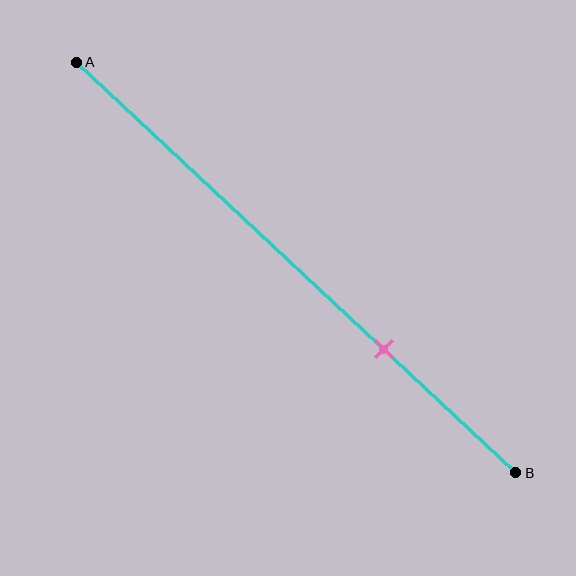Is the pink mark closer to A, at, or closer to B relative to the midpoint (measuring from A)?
The pink mark is closer to point B than the midpoint of segment AB.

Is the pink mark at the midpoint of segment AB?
No, the mark is at about 70% from A, not at the 50% midpoint.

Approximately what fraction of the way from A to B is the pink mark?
The pink mark is approximately 70% of the way from A to B.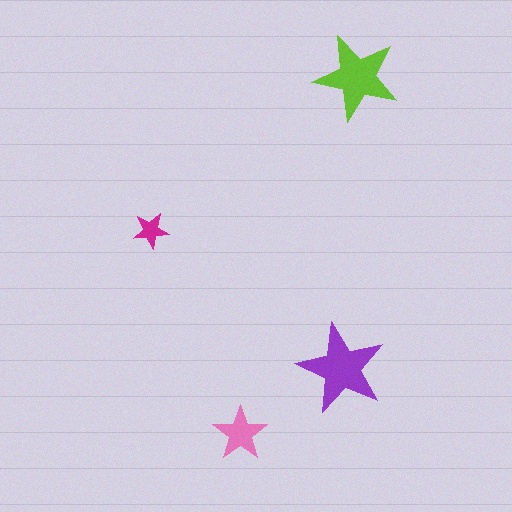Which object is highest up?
The lime star is topmost.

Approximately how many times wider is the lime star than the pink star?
About 1.5 times wider.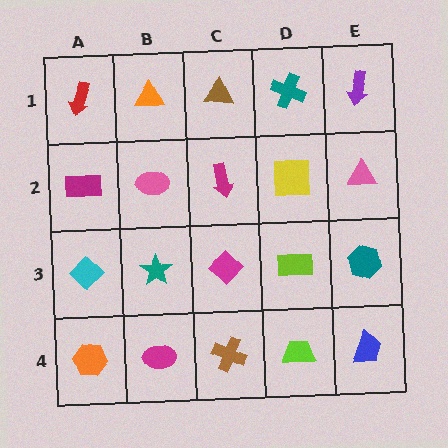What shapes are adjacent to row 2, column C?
A brown triangle (row 1, column C), a magenta diamond (row 3, column C), a pink ellipse (row 2, column B), a yellow square (row 2, column D).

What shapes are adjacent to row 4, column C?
A magenta diamond (row 3, column C), a magenta ellipse (row 4, column B), a lime trapezoid (row 4, column D).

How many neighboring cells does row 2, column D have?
4.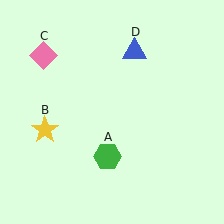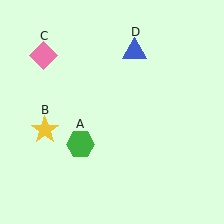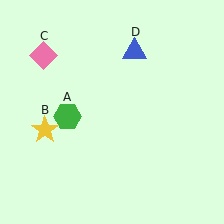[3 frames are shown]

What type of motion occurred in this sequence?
The green hexagon (object A) rotated clockwise around the center of the scene.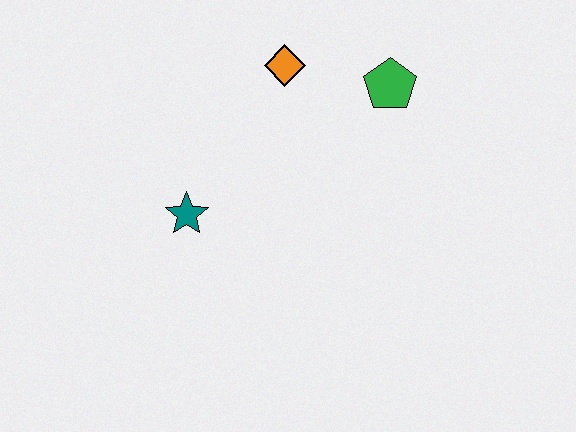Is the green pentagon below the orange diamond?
Yes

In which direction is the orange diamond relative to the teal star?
The orange diamond is above the teal star.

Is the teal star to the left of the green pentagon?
Yes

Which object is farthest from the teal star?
The green pentagon is farthest from the teal star.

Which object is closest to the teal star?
The orange diamond is closest to the teal star.